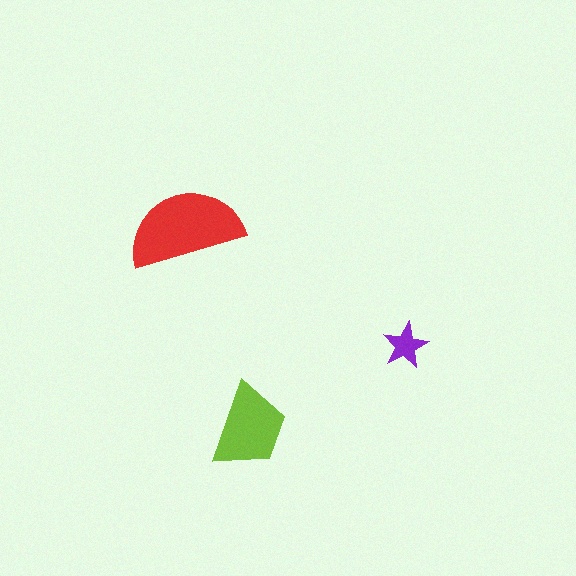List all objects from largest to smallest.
The red semicircle, the lime trapezoid, the purple star.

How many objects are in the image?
There are 3 objects in the image.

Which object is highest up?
The red semicircle is topmost.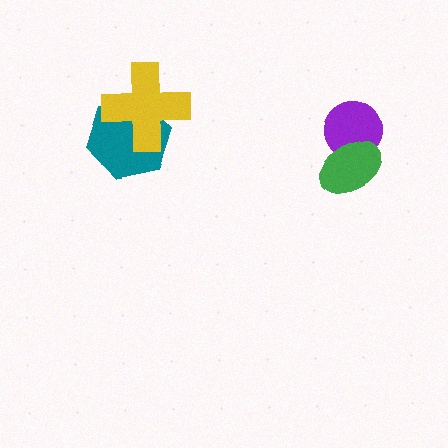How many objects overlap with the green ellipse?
1 object overlaps with the green ellipse.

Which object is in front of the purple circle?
The green ellipse is in front of the purple circle.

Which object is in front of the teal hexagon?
The yellow cross is in front of the teal hexagon.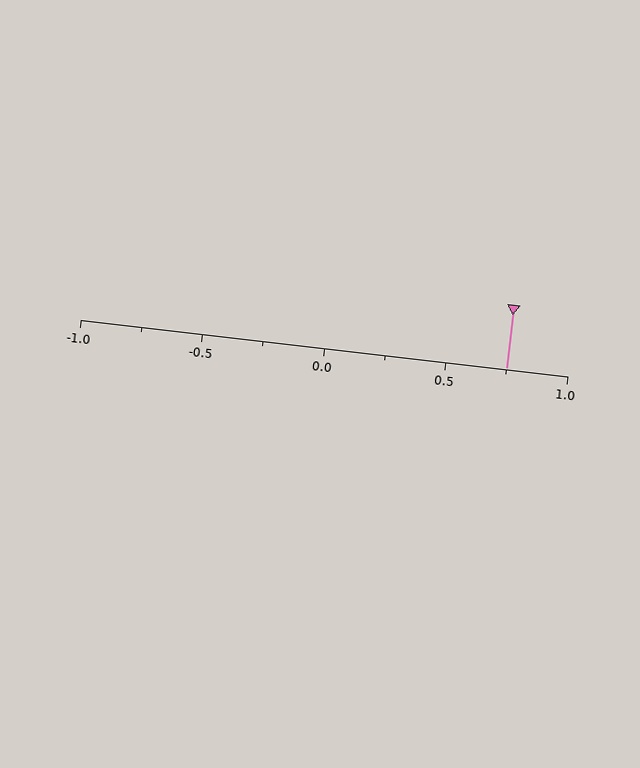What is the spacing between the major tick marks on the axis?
The major ticks are spaced 0.5 apart.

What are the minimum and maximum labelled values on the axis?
The axis runs from -1.0 to 1.0.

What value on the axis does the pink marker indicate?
The marker indicates approximately 0.75.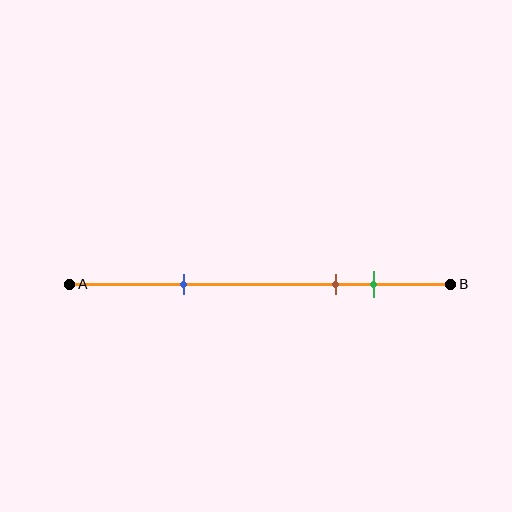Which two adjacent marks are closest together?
The brown and green marks are the closest adjacent pair.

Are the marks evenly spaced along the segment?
No, the marks are not evenly spaced.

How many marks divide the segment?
There are 3 marks dividing the segment.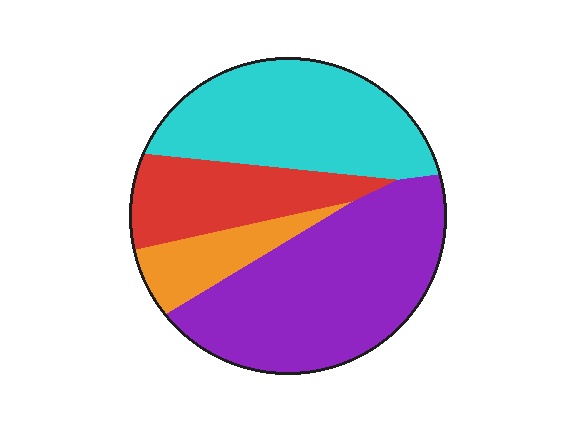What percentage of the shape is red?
Red covers 18% of the shape.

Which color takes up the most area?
Purple, at roughly 40%.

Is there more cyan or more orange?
Cyan.